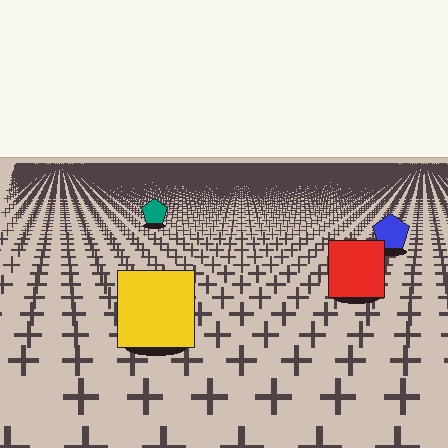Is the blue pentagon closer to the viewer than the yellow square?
No. The yellow square is closer — you can tell from the texture gradient: the ground texture is coarser near it.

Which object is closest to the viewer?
The yellow square is closest. The texture marks near it are larger and more spread out.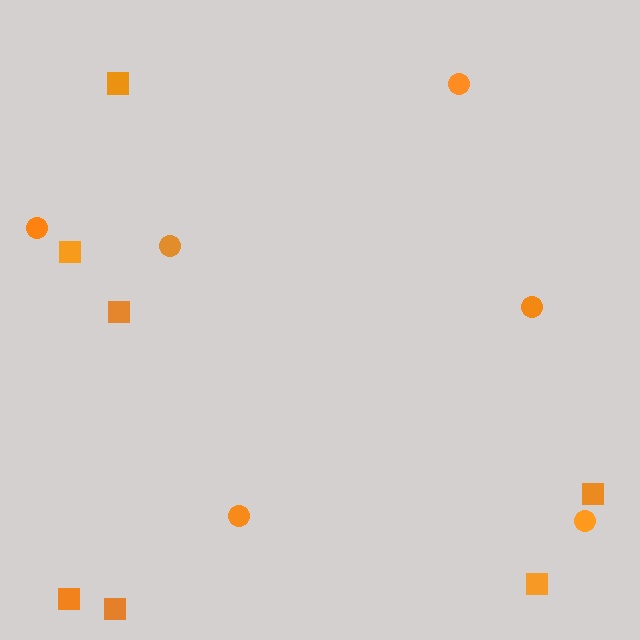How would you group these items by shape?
There are 2 groups: one group of circles (6) and one group of squares (7).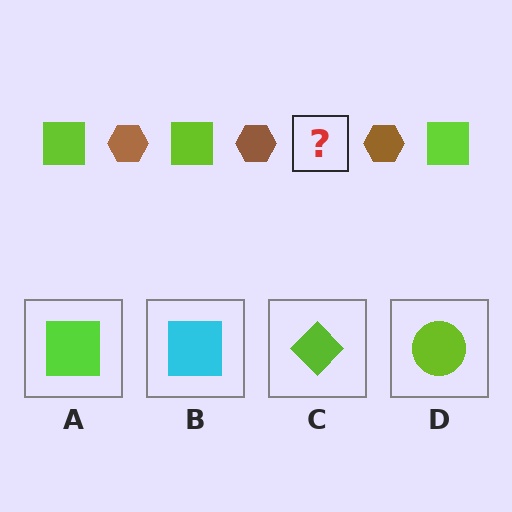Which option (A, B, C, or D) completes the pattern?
A.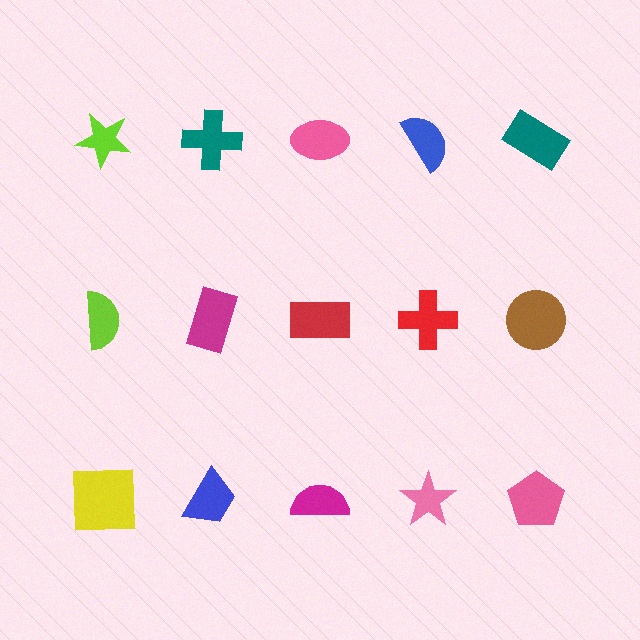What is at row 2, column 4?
A red cross.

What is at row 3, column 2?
A blue trapezoid.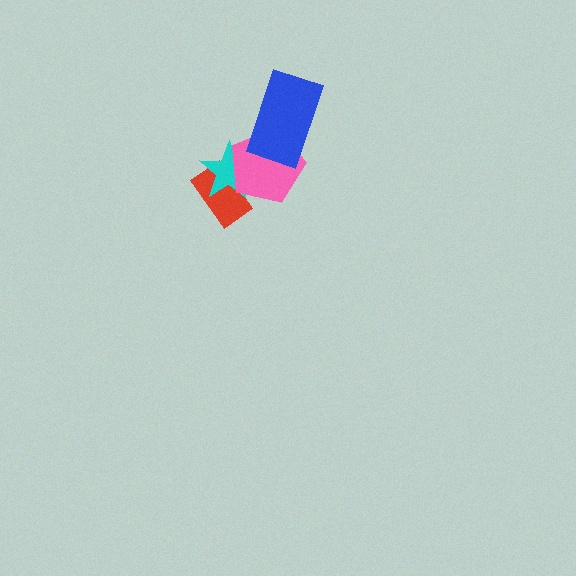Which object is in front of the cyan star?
The pink pentagon is in front of the cyan star.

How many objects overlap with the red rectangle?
2 objects overlap with the red rectangle.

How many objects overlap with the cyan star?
2 objects overlap with the cyan star.